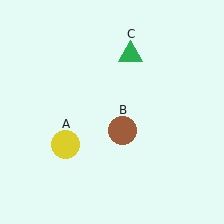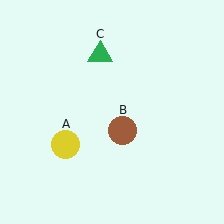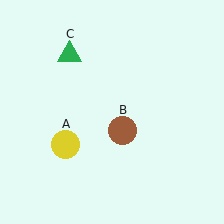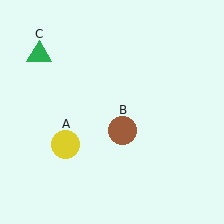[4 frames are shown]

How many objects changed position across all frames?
1 object changed position: green triangle (object C).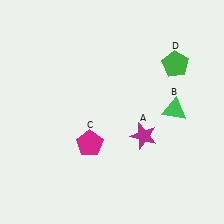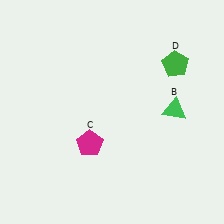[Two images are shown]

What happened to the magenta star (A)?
The magenta star (A) was removed in Image 2. It was in the bottom-right area of Image 1.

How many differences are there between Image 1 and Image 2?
There is 1 difference between the two images.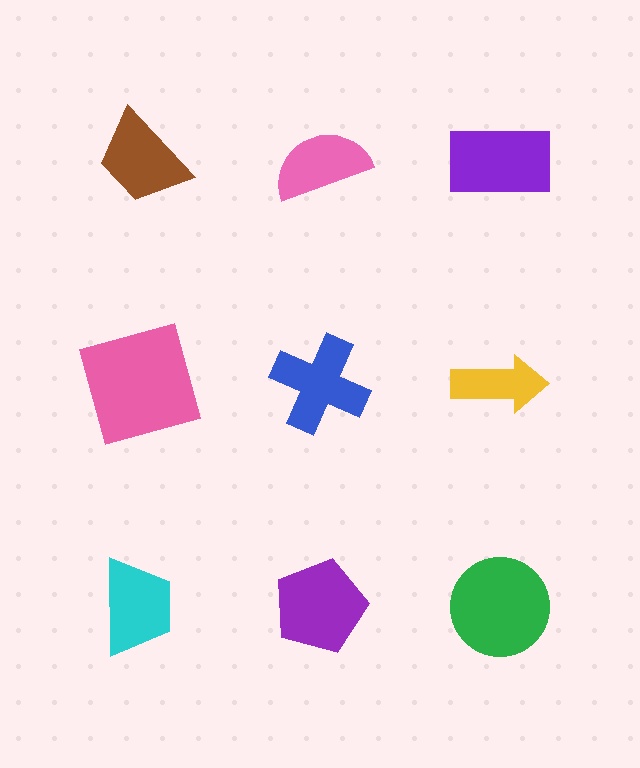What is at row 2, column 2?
A blue cross.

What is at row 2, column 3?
A yellow arrow.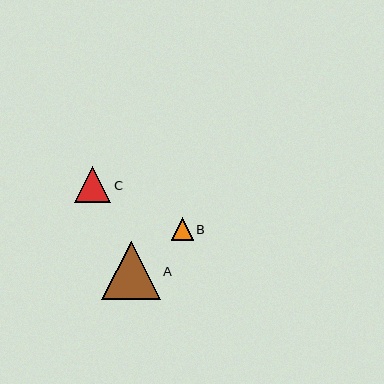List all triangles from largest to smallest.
From largest to smallest: A, C, B.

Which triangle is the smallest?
Triangle B is the smallest with a size of approximately 22 pixels.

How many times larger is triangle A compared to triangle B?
Triangle A is approximately 2.6 times the size of triangle B.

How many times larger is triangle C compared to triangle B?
Triangle C is approximately 1.6 times the size of triangle B.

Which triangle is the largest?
Triangle A is the largest with a size of approximately 58 pixels.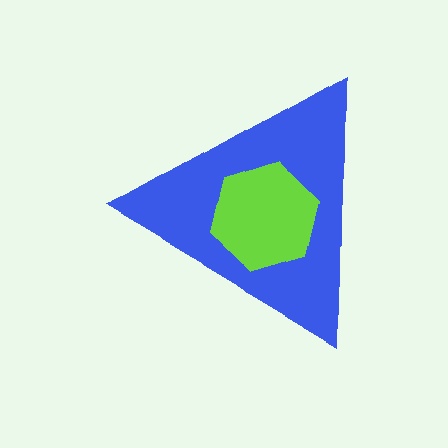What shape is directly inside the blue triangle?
The lime hexagon.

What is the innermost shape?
The lime hexagon.